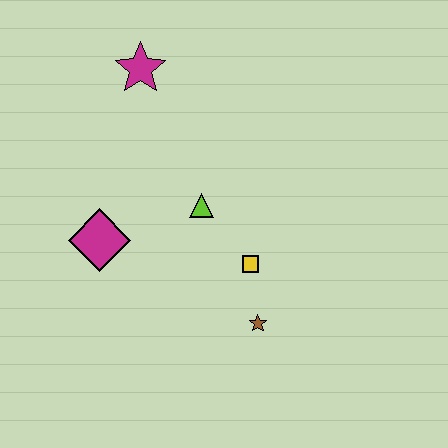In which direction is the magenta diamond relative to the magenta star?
The magenta diamond is below the magenta star.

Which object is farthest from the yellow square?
The magenta star is farthest from the yellow square.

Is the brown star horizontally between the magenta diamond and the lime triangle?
No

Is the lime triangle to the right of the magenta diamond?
Yes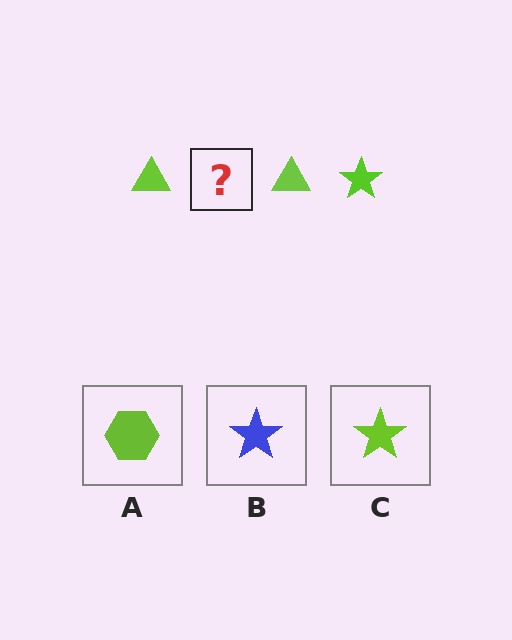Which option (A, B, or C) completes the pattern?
C.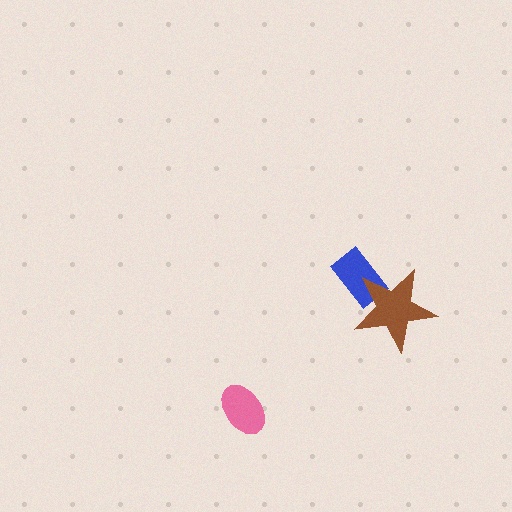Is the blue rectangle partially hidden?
Yes, it is partially covered by another shape.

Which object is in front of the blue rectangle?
The brown star is in front of the blue rectangle.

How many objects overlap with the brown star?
1 object overlaps with the brown star.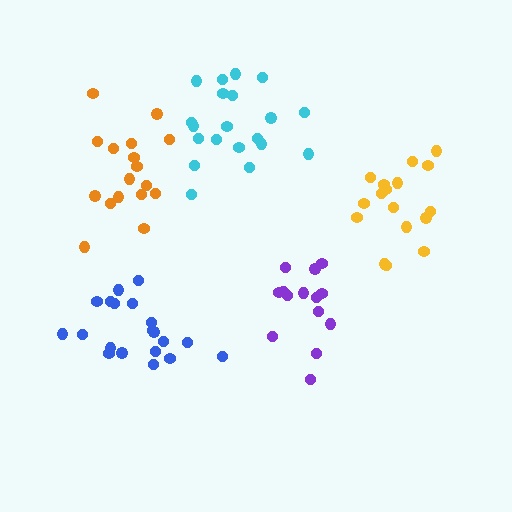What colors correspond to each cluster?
The clusters are colored: purple, blue, cyan, yellow, orange.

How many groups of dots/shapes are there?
There are 5 groups.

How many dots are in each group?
Group 1: 14 dots, Group 2: 20 dots, Group 3: 20 dots, Group 4: 17 dots, Group 5: 17 dots (88 total).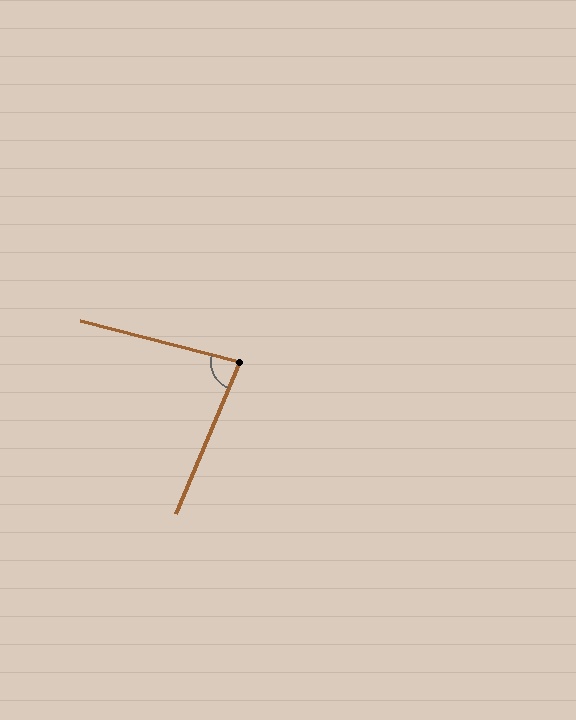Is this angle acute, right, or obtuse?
It is acute.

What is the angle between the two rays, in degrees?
Approximately 82 degrees.